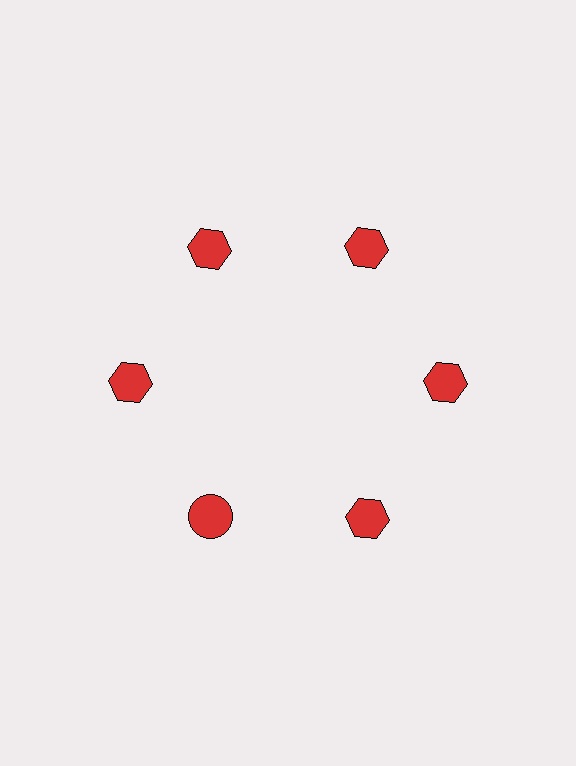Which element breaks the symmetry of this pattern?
The red circle at roughly the 7 o'clock position breaks the symmetry. All other shapes are red hexagons.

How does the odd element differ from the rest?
It has a different shape: circle instead of hexagon.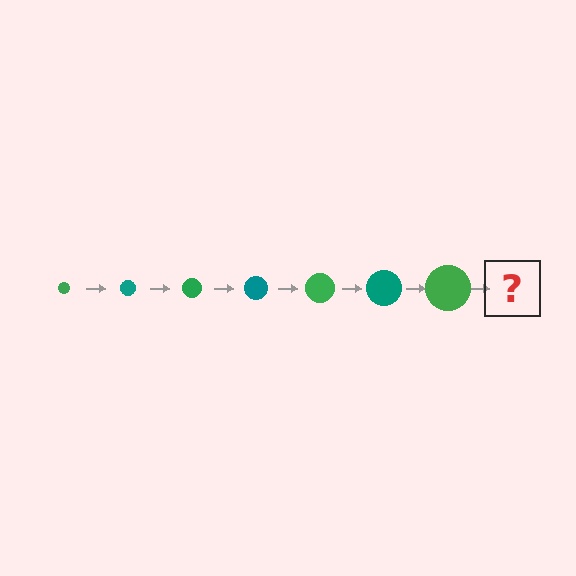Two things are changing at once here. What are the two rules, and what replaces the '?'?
The two rules are that the circle grows larger each step and the color cycles through green and teal. The '?' should be a teal circle, larger than the previous one.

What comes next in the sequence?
The next element should be a teal circle, larger than the previous one.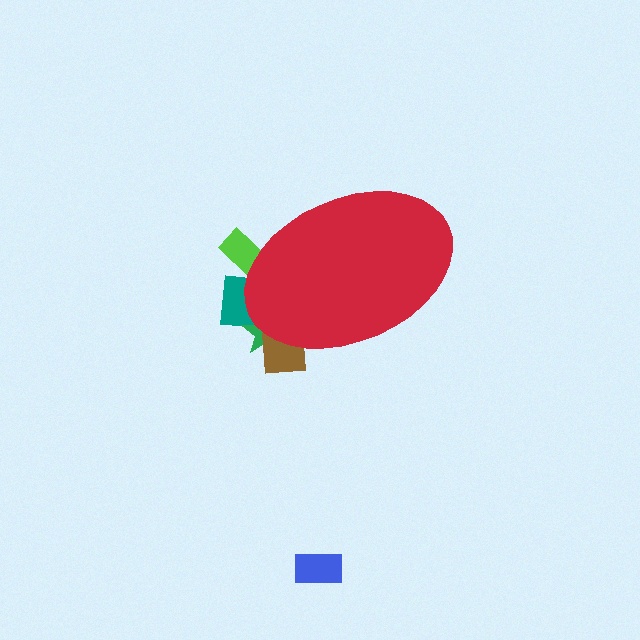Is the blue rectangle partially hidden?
No, the blue rectangle is fully visible.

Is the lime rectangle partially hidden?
Yes, the lime rectangle is partially hidden behind the red ellipse.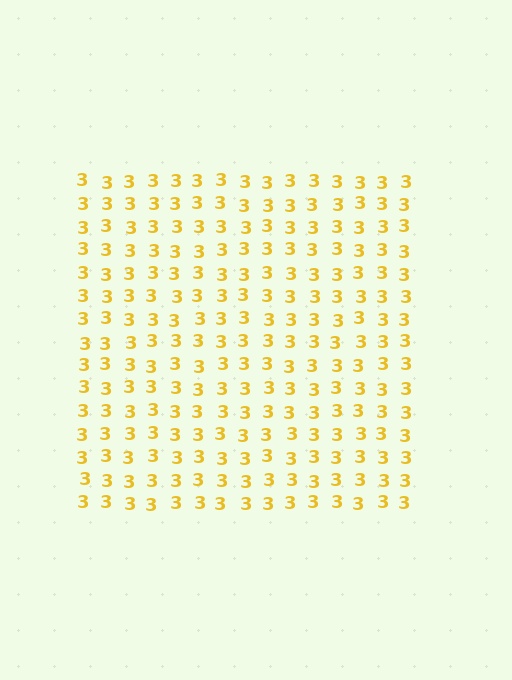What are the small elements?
The small elements are digit 3's.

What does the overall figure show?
The overall figure shows a square.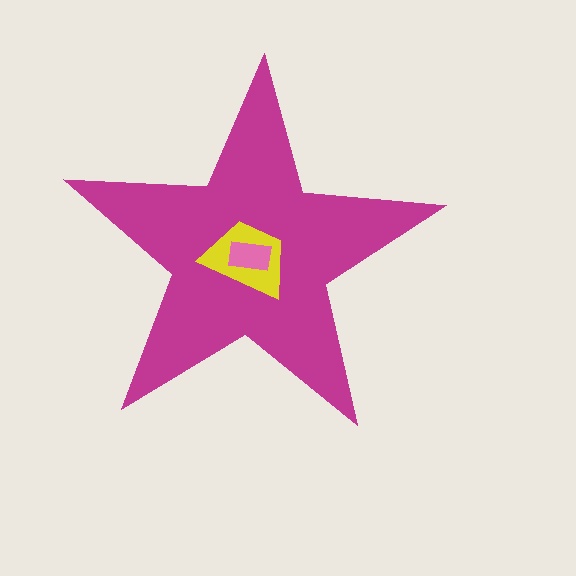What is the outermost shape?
The magenta star.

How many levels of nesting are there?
3.